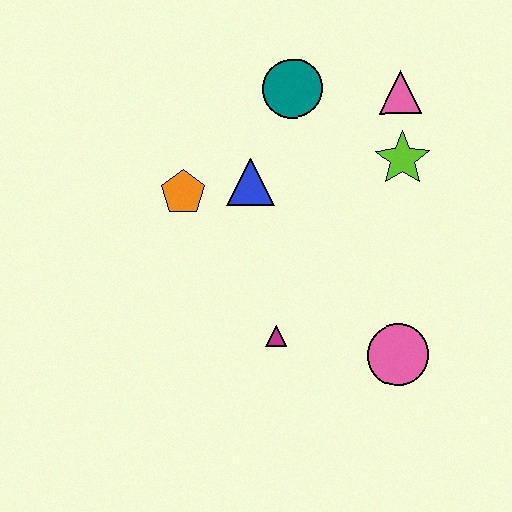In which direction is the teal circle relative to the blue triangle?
The teal circle is above the blue triangle.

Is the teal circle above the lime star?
Yes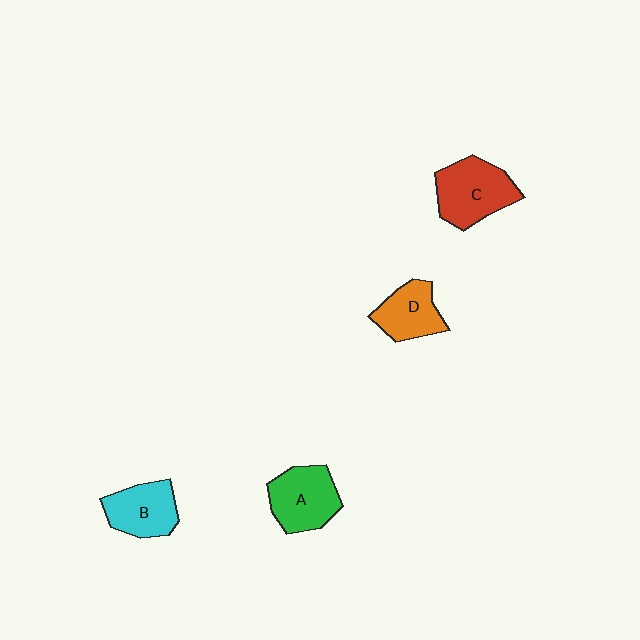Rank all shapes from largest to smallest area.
From largest to smallest: C (red), A (green), B (cyan), D (orange).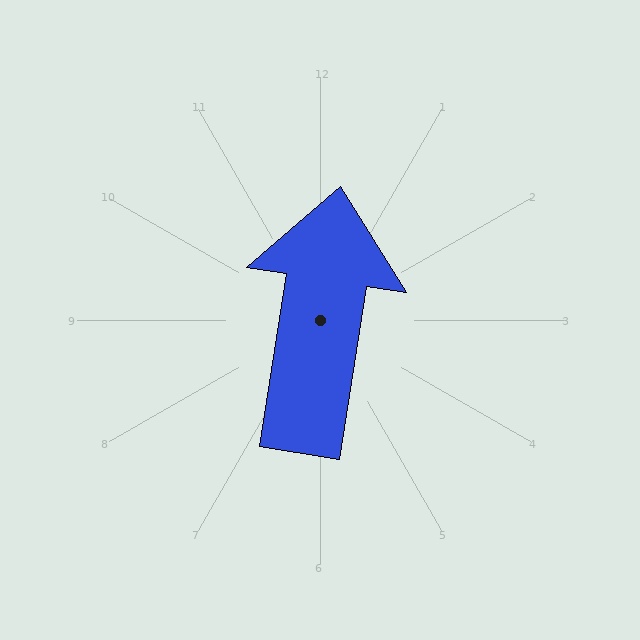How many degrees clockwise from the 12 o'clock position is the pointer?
Approximately 9 degrees.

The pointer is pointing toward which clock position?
Roughly 12 o'clock.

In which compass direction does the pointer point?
North.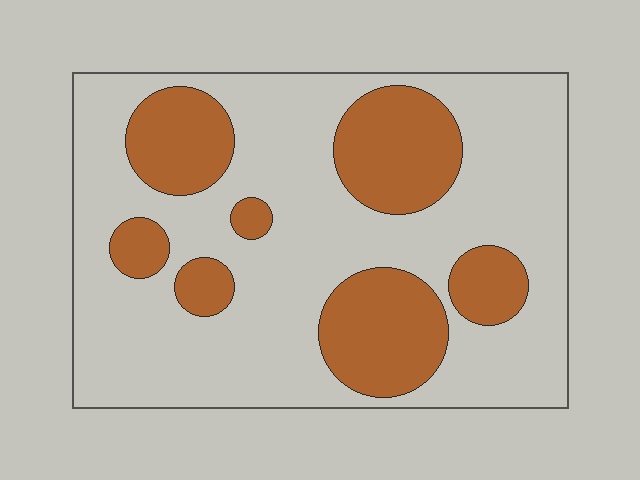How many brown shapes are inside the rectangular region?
7.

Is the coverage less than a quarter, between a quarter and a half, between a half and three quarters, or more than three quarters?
Between a quarter and a half.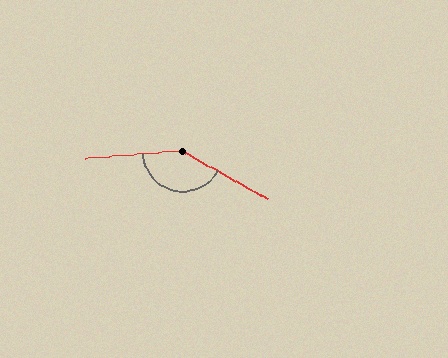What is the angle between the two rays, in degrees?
Approximately 146 degrees.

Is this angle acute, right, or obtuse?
It is obtuse.